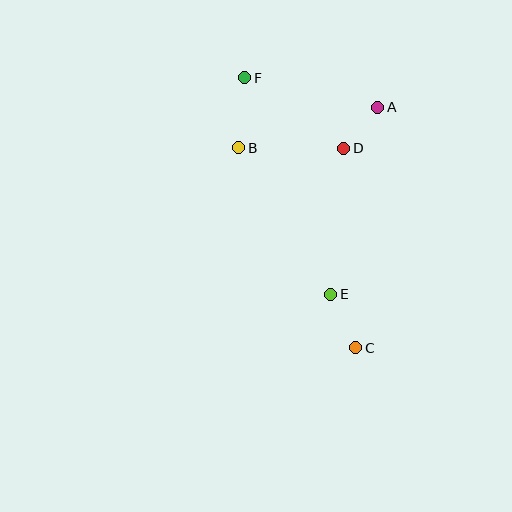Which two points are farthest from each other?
Points C and F are farthest from each other.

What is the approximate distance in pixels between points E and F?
The distance between E and F is approximately 233 pixels.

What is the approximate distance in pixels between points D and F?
The distance between D and F is approximately 122 pixels.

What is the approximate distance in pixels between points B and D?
The distance between B and D is approximately 105 pixels.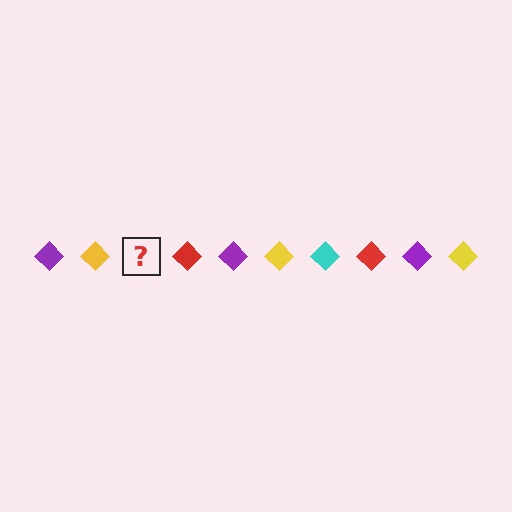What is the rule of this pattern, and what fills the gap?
The rule is that the pattern cycles through purple, yellow, cyan, red diamonds. The gap should be filled with a cyan diamond.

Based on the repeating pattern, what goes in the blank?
The blank should be a cyan diamond.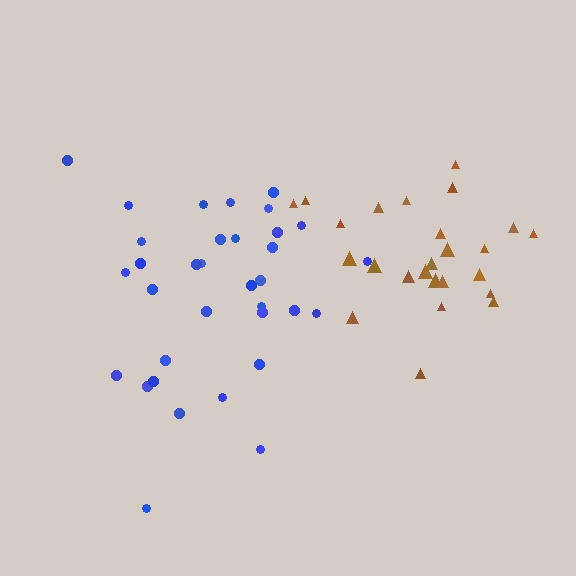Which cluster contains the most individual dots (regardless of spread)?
Blue (34).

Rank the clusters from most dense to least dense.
blue, brown.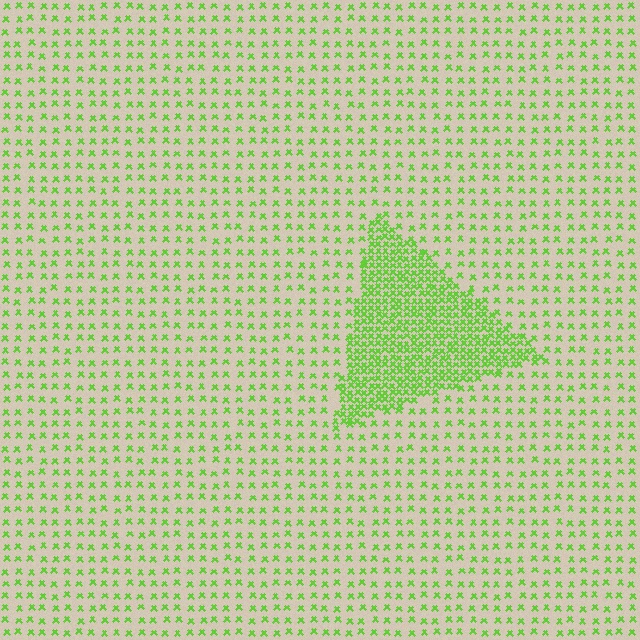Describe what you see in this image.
The image contains small lime elements arranged at two different densities. A triangle-shaped region is visible where the elements are more densely packed than the surrounding area.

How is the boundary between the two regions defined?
The boundary is defined by a change in element density (approximately 3.0x ratio). All elements are the same color, size, and shape.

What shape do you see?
I see a triangle.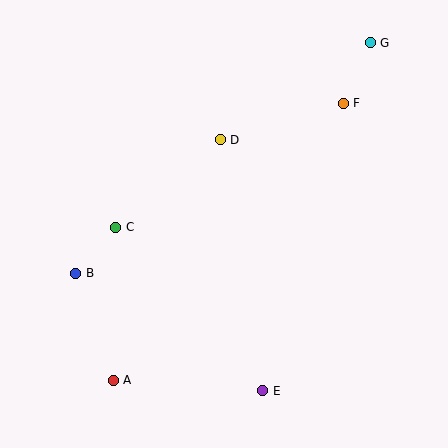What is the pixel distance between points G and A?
The distance between G and A is 424 pixels.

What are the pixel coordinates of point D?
Point D is at (220, 140).